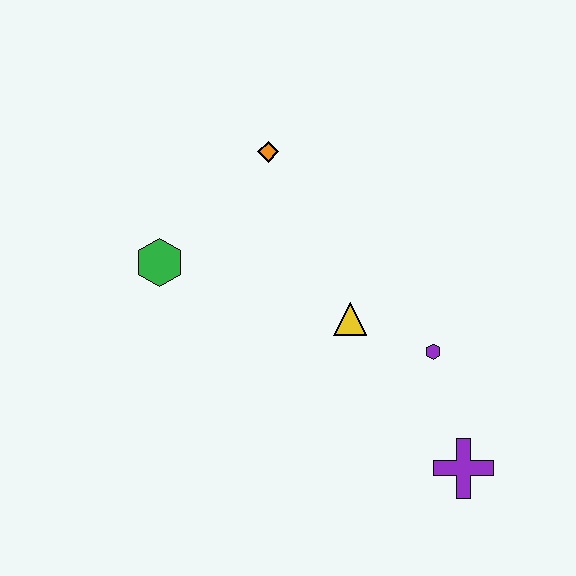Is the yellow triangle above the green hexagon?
No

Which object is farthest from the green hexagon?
The purple cross is farthest from the green hexagon.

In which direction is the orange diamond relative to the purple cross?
The orange diamond is above the purple cross.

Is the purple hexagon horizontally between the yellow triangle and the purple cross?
Yes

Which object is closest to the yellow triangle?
The purple hexagon is closest to the yellow triangle.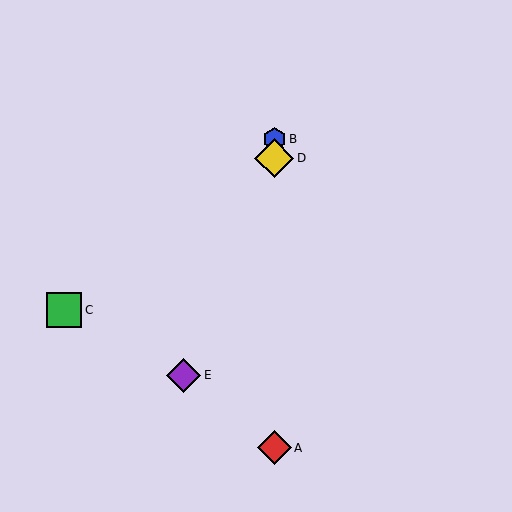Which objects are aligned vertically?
Objects A, B, D are aligned vertically.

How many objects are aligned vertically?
3 objects (A, B, D) are aligned vertically.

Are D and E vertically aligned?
No, D is at x≈274 and E is at x≈184.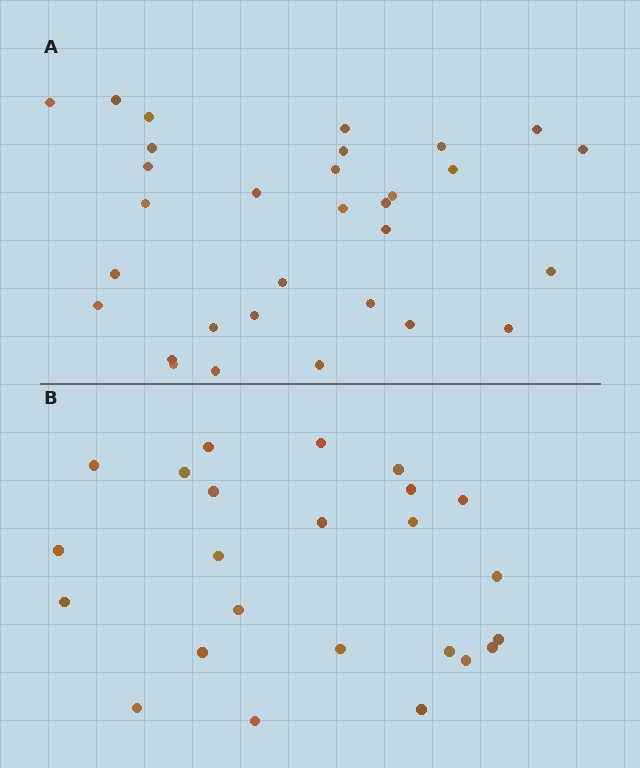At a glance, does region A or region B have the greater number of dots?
Region A (the top region) has more dots.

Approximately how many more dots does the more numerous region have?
Region A has roughly 8 or so more dots than region B.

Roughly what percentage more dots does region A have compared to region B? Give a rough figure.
About 30% more.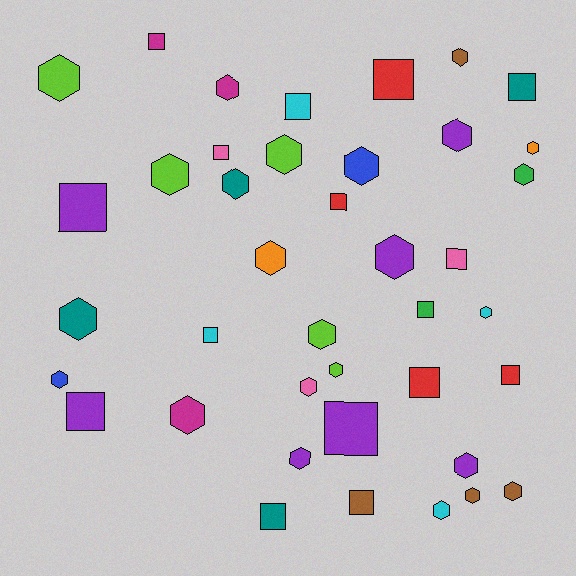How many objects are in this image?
There are 40 objects.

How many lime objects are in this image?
There are 5 lime objects.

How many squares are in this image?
There are 16 squares.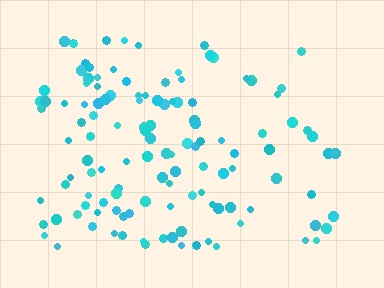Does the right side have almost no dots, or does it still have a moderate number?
Still a moderate number, just noticeably fewer than the left.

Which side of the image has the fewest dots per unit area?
The right.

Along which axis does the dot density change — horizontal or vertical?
Horizontal.